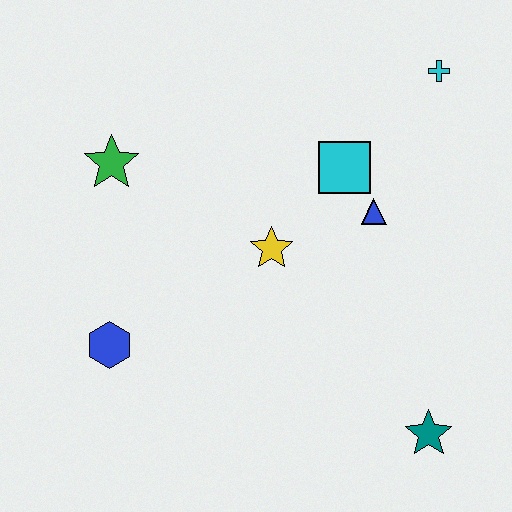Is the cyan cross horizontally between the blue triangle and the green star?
No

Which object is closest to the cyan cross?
The cyan square is closest to the cyan cross.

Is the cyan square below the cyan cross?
Yes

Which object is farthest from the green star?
The teal star is farthest from the green star.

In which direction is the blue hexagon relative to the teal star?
The blue hexagon is to the left of the teal star.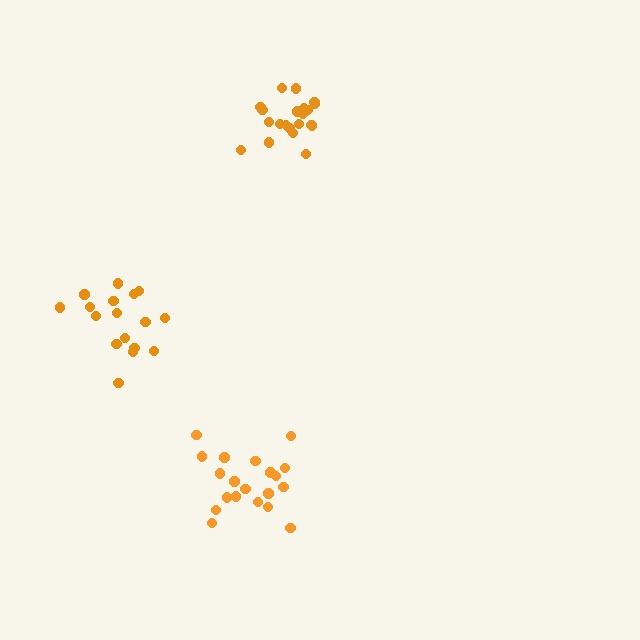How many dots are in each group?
Group 1: 17 dots, Group 2: 20 dots, Group 3: 21 dots (58 total).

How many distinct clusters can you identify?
There are 3 distinct clusters.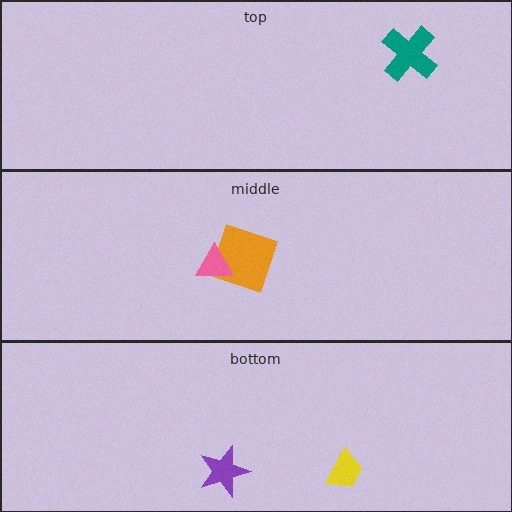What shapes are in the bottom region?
The purple star, the yellow trapezoid.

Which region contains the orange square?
The middle region.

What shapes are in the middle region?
The orange square, the pink triangle.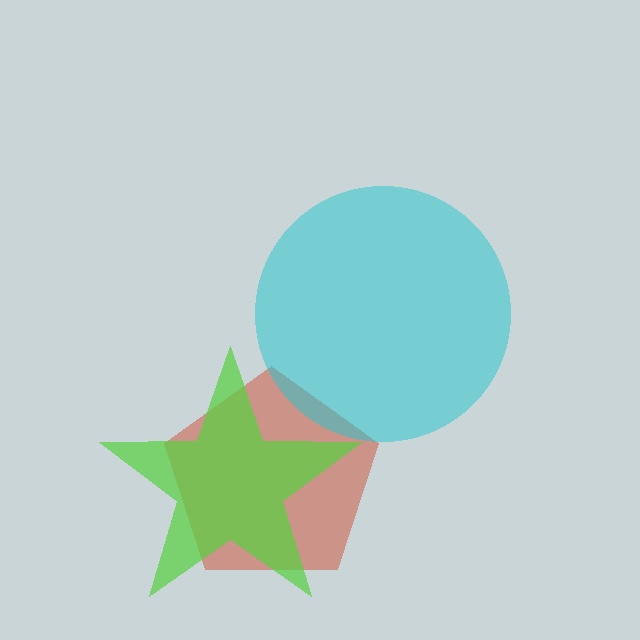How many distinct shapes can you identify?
There are 3 distinct shapes: a red pentagon, a lime star, a cyan circle.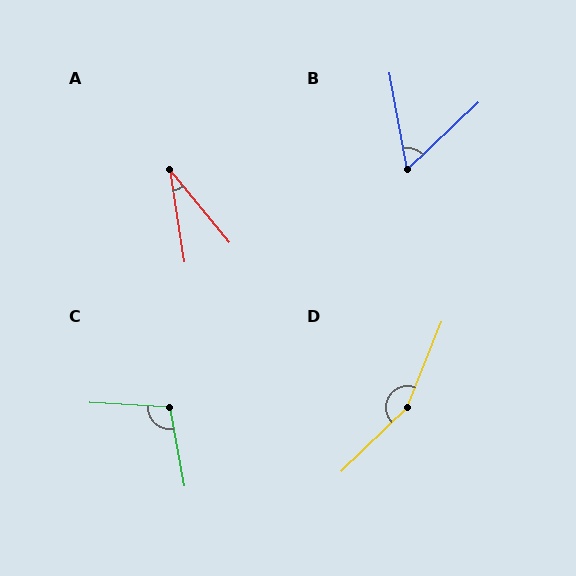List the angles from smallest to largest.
A (30°), B (57°), C (103°), D (156°).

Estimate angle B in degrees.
Approximately 57 degrees.